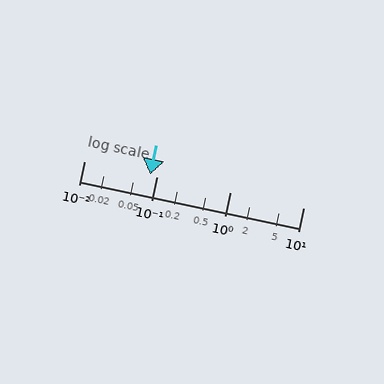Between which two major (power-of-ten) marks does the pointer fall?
The pointer is between 0.01 and 0.1.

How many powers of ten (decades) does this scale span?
The scale spans 3 decades, from 0.01 to 10.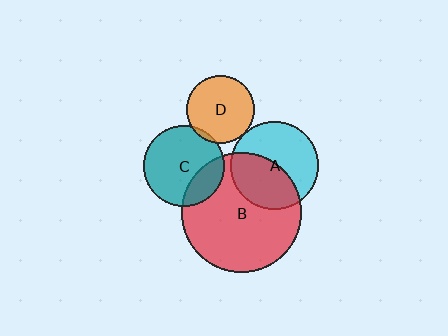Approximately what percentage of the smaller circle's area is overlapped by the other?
Approximately 45%.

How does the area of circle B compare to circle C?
Approximately 2.2 times.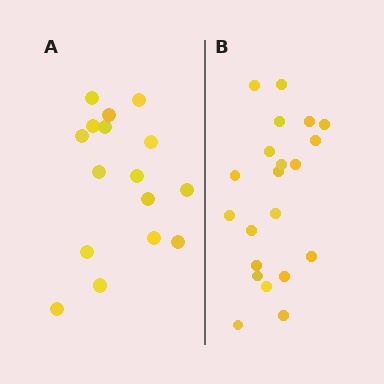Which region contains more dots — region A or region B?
Region B (the right region) has more dots.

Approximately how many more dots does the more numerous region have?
Region B has about 5 more dots than region A.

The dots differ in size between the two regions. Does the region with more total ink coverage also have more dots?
No. Region A has more total ink coverage because its dots are larger, but region B actually contains more individual dots. Total area can be misleading — the number of items is what matters here.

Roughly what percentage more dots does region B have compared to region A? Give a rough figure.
About 30% more.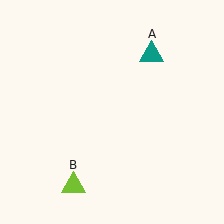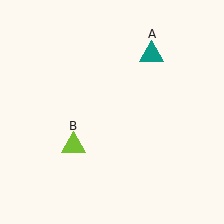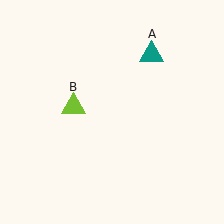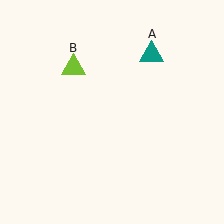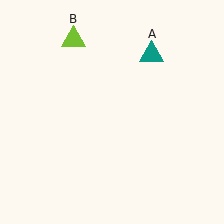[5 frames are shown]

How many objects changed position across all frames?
1 object changed position: lime triangle (object B).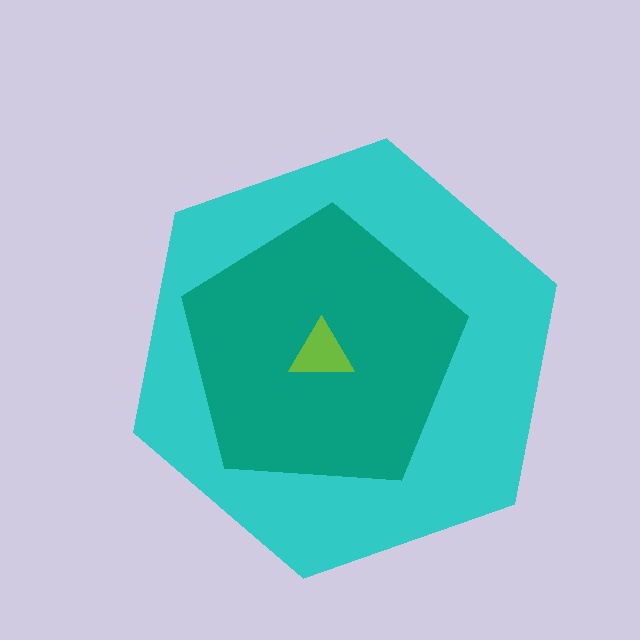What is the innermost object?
The lime triangle.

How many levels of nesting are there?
3.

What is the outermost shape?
The cyan hexagon.